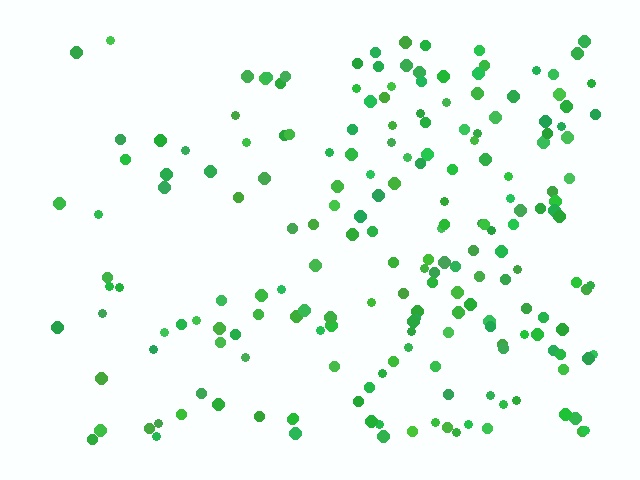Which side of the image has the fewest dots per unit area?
The left.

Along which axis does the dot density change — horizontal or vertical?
Horizontal.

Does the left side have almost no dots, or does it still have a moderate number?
Still a moderate number, just noticeably fewer than the right.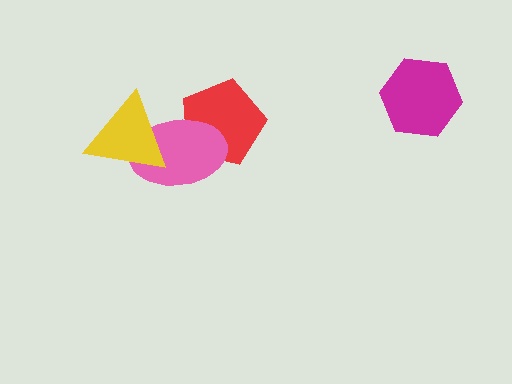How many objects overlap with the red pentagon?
1 object overlaps with the red pentagon.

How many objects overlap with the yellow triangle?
1 object overlaps with the yellow triangle.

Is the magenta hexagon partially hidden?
No, no other shape covers it.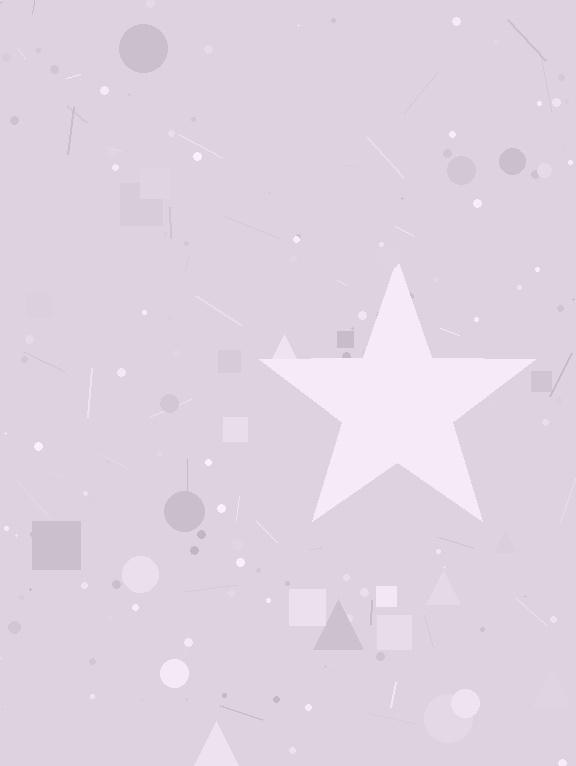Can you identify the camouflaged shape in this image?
The camouflaged shape is a star.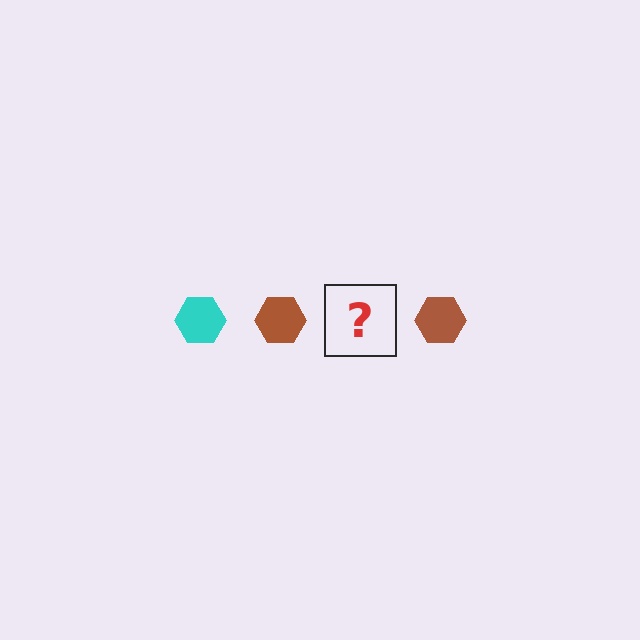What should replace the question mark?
The question mark should be replaced with a cyan hexagon.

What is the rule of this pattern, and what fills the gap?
The rule is that the pattern cycles through cyan, brown hexagons. The gap should be filled with a cyan hexagon.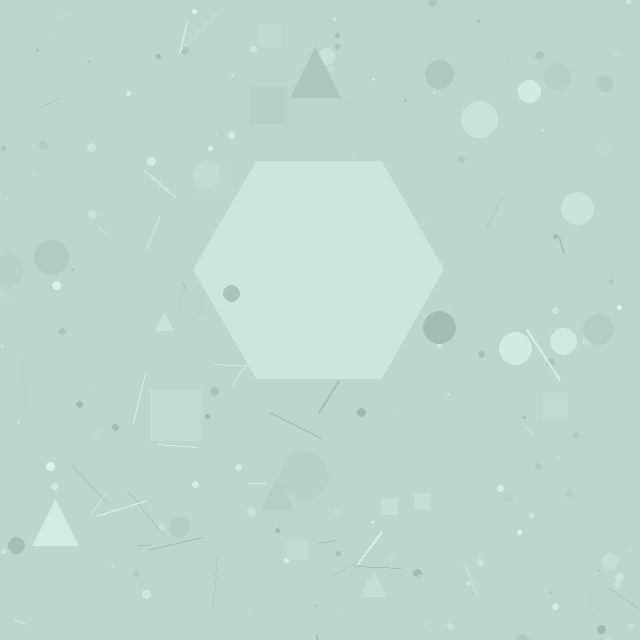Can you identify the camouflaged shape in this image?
The camouflaged shape is a hexagon.